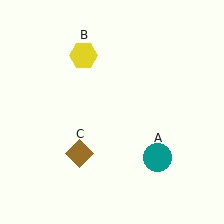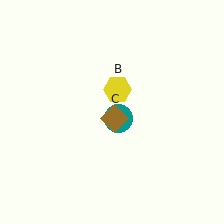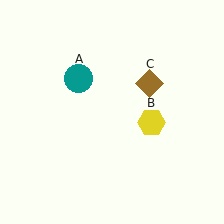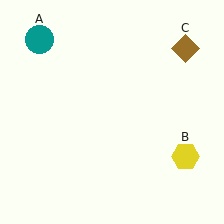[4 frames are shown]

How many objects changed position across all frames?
3 objects changed position: teal circle (object A), yellow hexagon (object B), brown diamond (object C).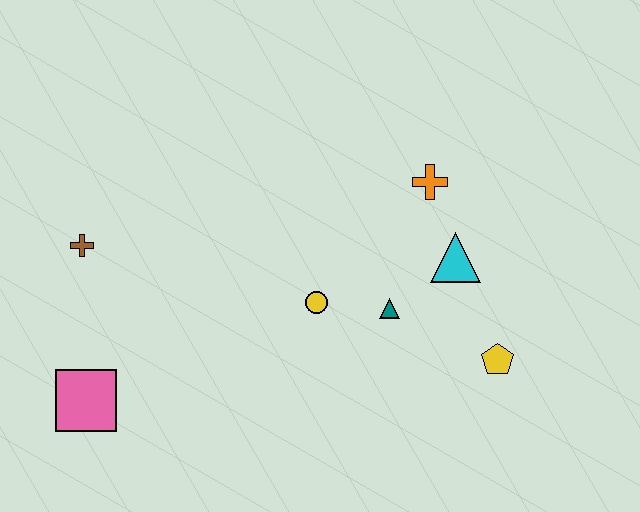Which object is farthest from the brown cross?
The yellow pentagon is farthest from the brown cross.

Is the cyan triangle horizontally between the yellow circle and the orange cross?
No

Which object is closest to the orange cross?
The cyan triangle is closest to the orange cross.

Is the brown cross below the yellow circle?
No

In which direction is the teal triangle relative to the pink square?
The teal triangle is to the right of the pink square.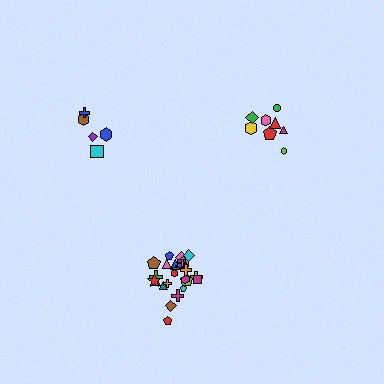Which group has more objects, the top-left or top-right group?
The top-right group.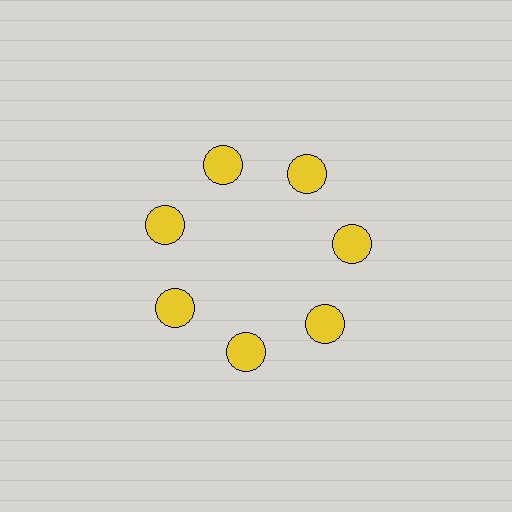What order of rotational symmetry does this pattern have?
This pattern has 7-fold rotational symmetry.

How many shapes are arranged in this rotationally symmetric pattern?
There are 7 shapes, arranged in 7 groups of 1.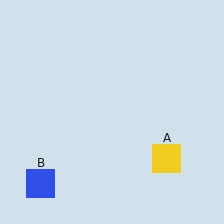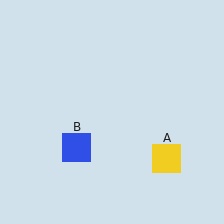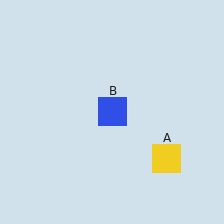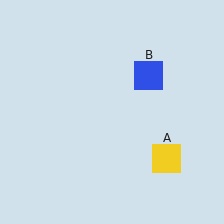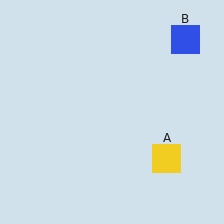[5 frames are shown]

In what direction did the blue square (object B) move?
The blue square (object B) moved up and to the right.